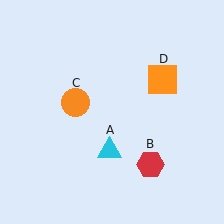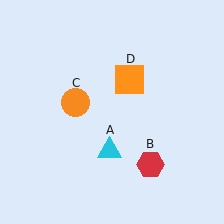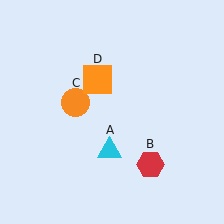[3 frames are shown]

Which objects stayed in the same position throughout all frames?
Cyan triangle (object A) and red hexagon (object B) and orange circle (object C) remained stationary.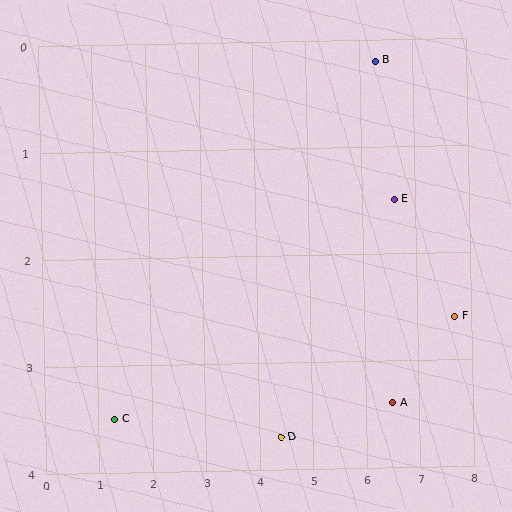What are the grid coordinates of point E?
Point E is at approximately (6.6, 1.5).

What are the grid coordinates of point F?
Point F is at approximately (7.7, 2.6).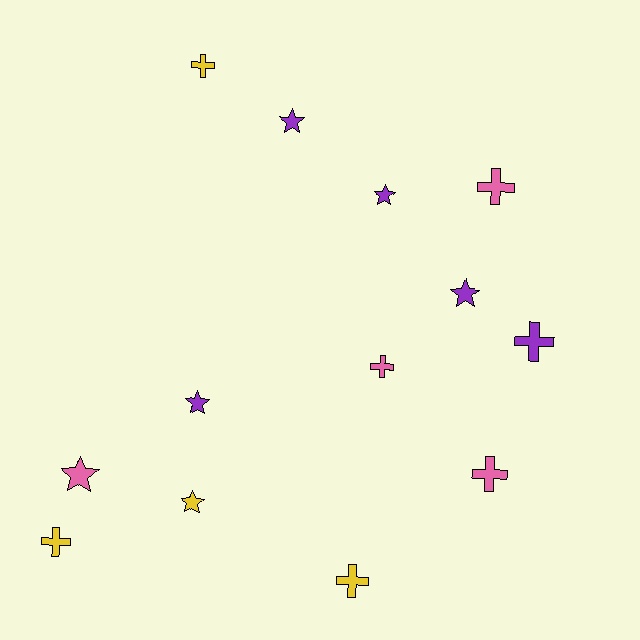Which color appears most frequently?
Purple, with 5 objects.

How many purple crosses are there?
There is 1 purple cross.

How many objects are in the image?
There are 13 objects.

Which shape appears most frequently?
Cross, with 7 objects.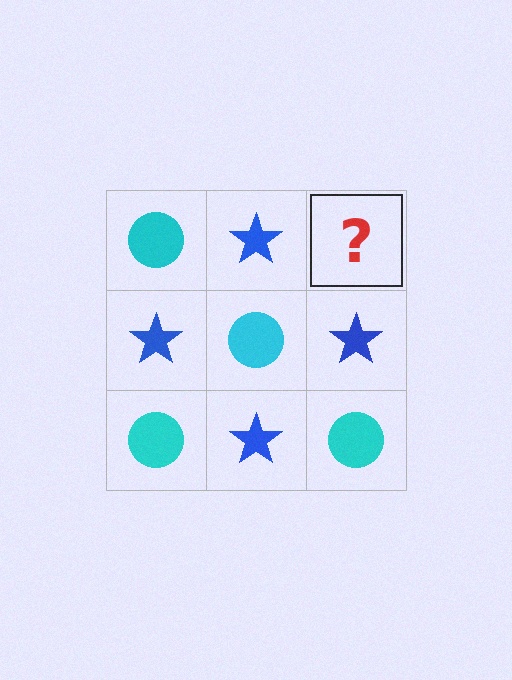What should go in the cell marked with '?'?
The missing cell should contain a cyan circle.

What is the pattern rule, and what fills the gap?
The rule is that it alternates cyan circle and blue star in a checkerboard pattern. The gap should be filled with a cyan circle.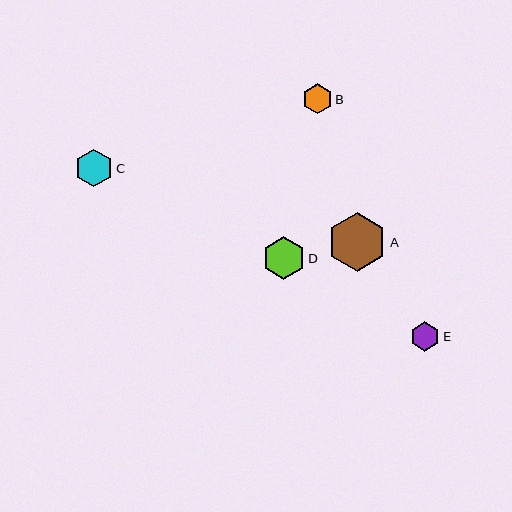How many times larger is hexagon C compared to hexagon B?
Hexagon C is approximately 1.3 times the size of hexagon B.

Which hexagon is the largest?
Hexagon A is the largest with a size of approximately 59 pixels.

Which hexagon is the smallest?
Hexagon E is the smallest with a size of approximately 29 pixels.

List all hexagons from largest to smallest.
From largest to smallest: A, D, C, B, E.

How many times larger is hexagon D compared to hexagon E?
Hexagon D is approximately 1.4 times the size of hexagon E.